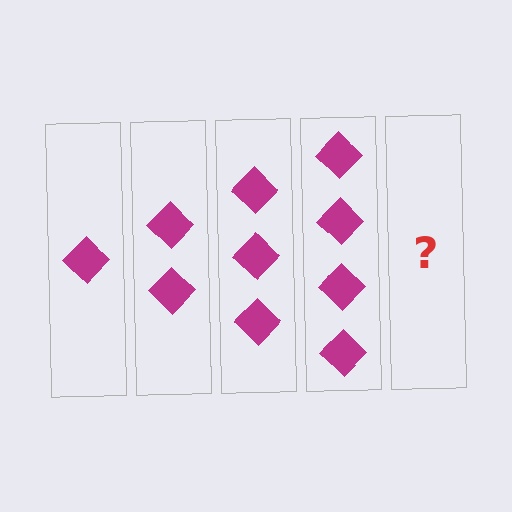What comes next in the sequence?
The next element should be 5 diamonds.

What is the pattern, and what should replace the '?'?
The pattern is that each step adds one more diamond. The '?' should be 5 diamonds.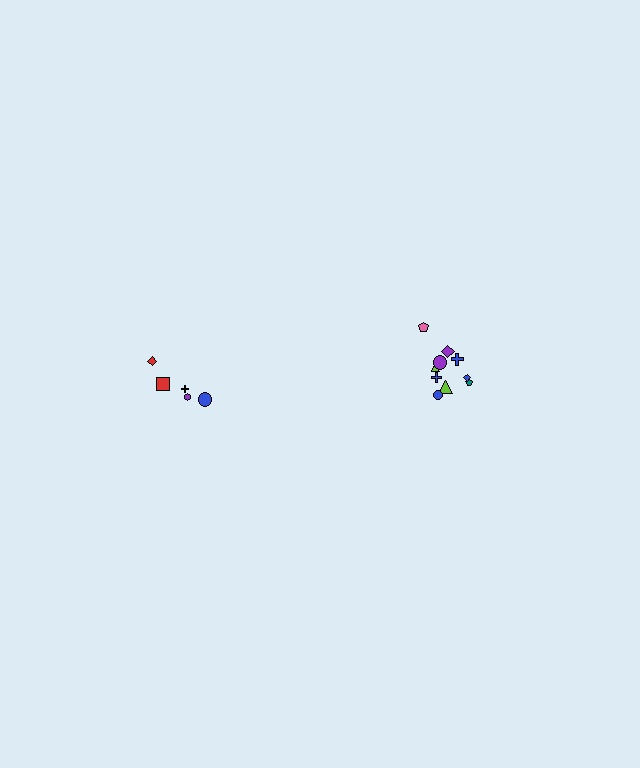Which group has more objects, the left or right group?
The right group.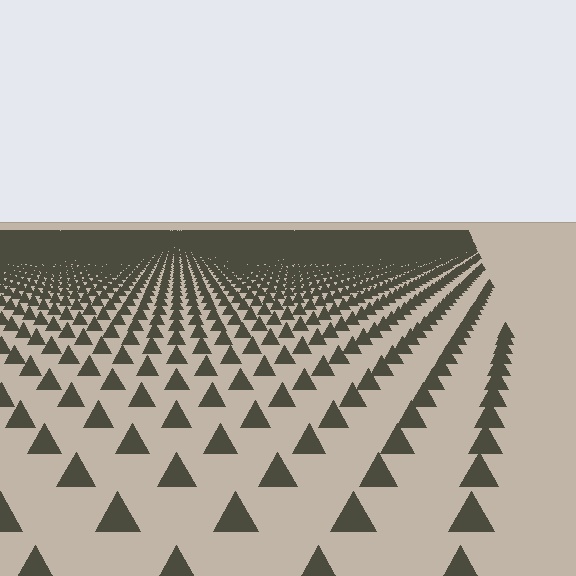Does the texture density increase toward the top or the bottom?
Density increases toward the top.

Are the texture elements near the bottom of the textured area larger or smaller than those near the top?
Larger. Near the bottom, elements are closer to the viewer and appear at a bigger on-screen size.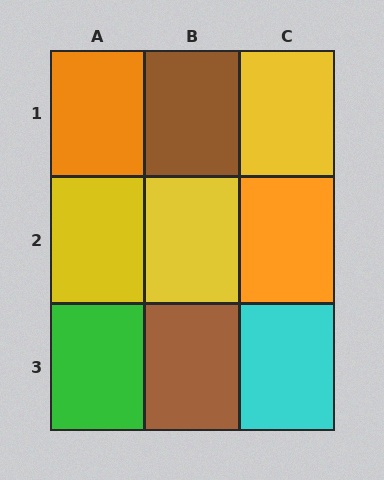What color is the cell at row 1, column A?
Orange.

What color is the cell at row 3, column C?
Cyan.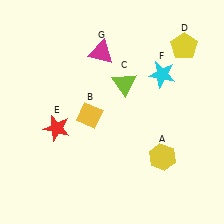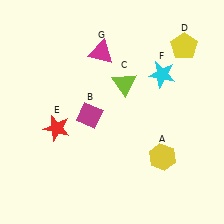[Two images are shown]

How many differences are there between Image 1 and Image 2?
There is 1 difference between the two images.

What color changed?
The diamond (B) changed from yellow in Image 1 to magenta in Image 2.